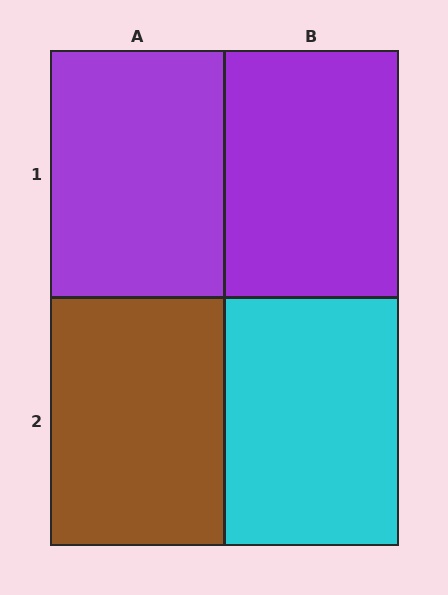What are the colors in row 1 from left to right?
Purple, purple.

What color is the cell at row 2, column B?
Cyan.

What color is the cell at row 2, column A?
Brown.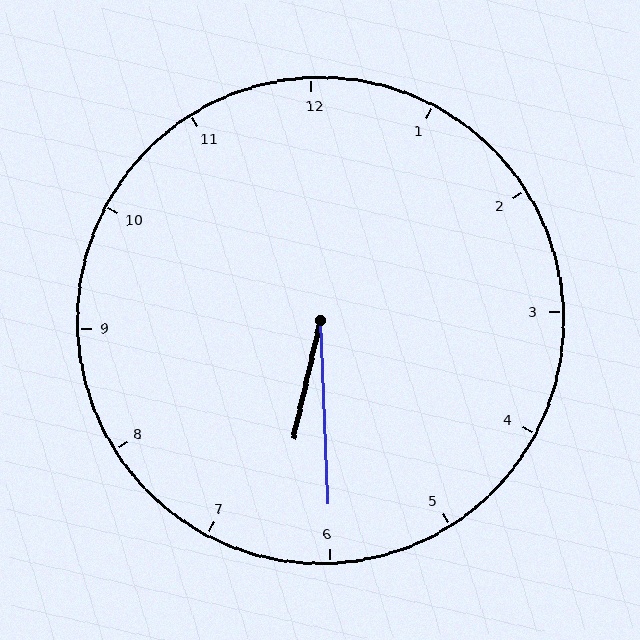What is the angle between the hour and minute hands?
Approximately 15 degrees.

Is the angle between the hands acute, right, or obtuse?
It is acute.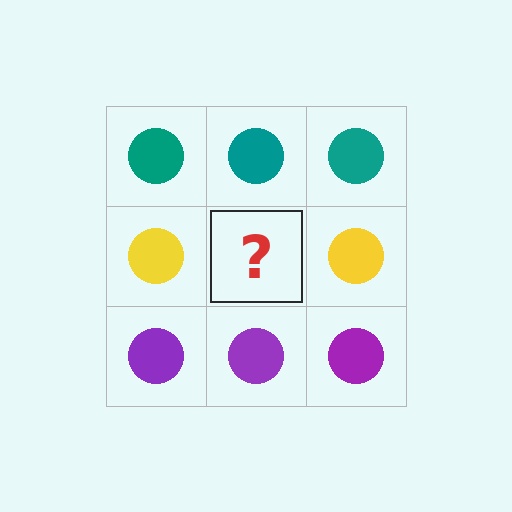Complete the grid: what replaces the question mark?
The question mark should be replaced with a yellow circle.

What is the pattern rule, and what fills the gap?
The rule is that each row has a consistent color. The gap should be filled with a yellow circle.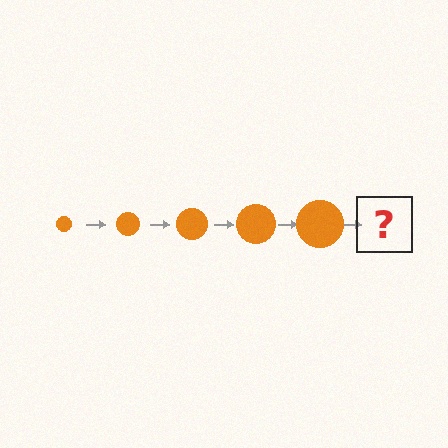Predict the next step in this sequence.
The next step is an orange circle, larger than the previous one.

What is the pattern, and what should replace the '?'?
The pattern is that the circle gets progressively larger each step. The '?' should be an orange circle, larger than the previous one.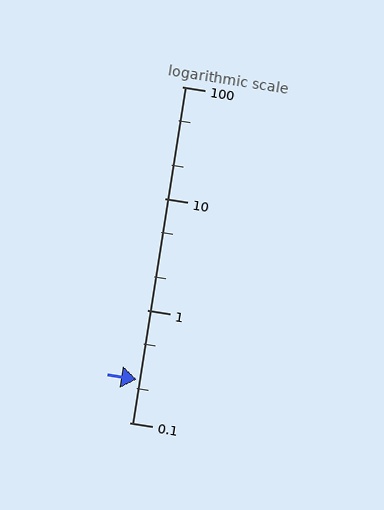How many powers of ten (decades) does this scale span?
The scale spans 3 decades, from 0.1 to 100.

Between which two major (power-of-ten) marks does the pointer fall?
The pointer is between 0.1 and 1.